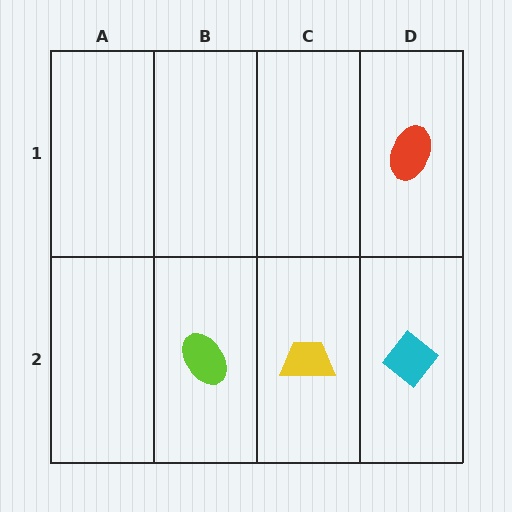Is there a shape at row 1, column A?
No, that cell is empty.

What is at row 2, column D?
A cyan diamond.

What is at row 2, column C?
A yellow trapezoid.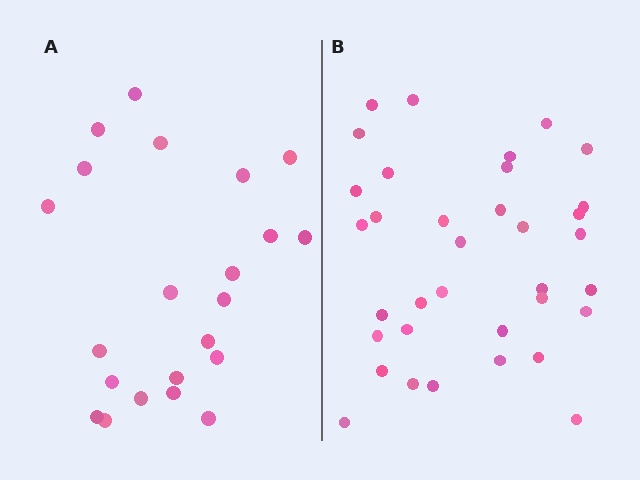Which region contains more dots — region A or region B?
Region B (the right region) has more dots.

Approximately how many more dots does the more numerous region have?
Region B has approximately 15 more dots than region A.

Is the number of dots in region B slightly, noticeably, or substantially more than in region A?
Region B has substantially more. The ratio is roughly 1.6 to 1.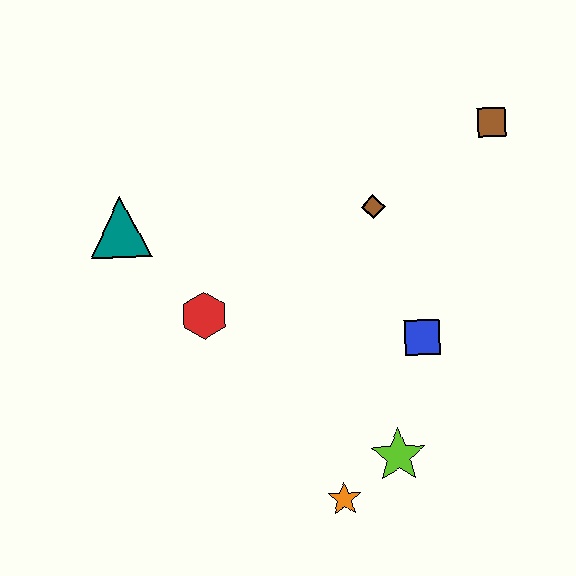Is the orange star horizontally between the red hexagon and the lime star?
Yes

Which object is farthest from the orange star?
The brown square is farthest from the orange star.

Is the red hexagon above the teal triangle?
No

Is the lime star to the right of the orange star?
Yes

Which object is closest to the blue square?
The lime star is closest to the blue square.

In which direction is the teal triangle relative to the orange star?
The teal triangle is above the orange star.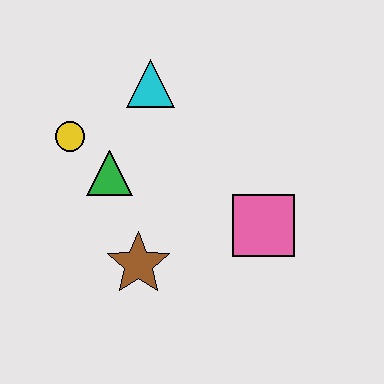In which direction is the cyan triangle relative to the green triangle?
The cyan triangle is above the green triangle.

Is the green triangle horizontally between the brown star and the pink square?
No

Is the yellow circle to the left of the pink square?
Yes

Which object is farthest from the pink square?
The yellow circle is farthest from the pink square.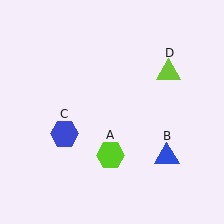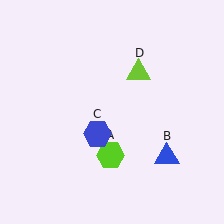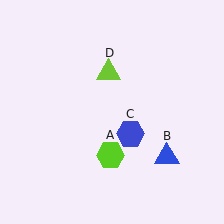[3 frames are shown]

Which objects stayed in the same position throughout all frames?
Lime hexagon (object A) and blue triangle (object B) remained stationary.